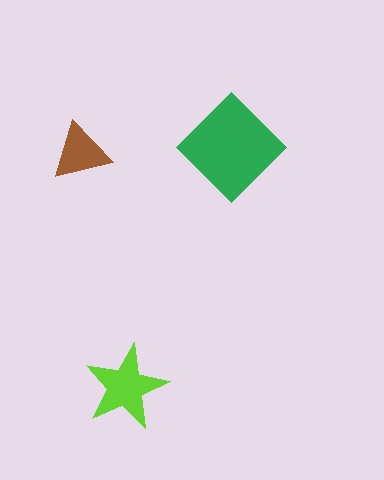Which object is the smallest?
The brown triangle.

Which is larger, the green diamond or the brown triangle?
The green diamond.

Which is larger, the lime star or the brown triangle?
The lime star.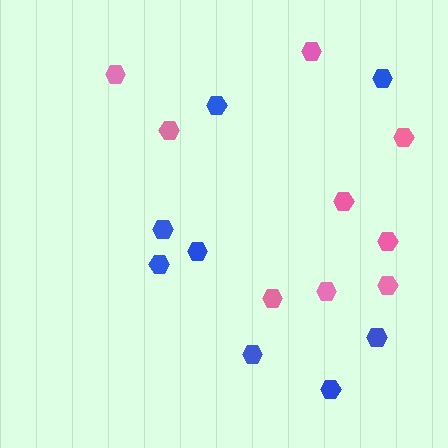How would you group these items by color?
There are 2 groups: one group of blue hexagons (8) and one group of pink hexagons (9).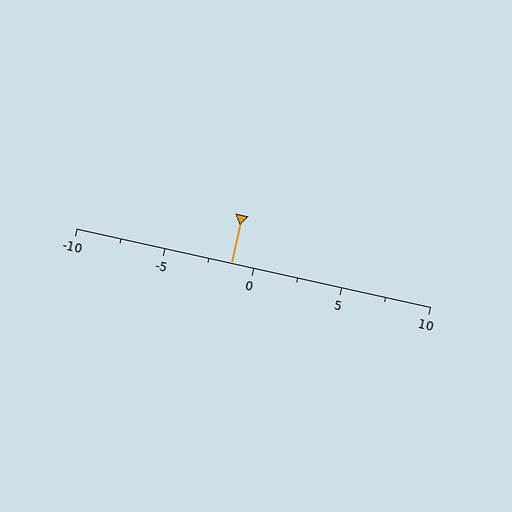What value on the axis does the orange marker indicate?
The marker indicates approximately -1.2.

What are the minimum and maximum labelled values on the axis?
The axis runs from -10 to 10.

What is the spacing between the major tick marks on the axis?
The major ticks are spaced 5 apart.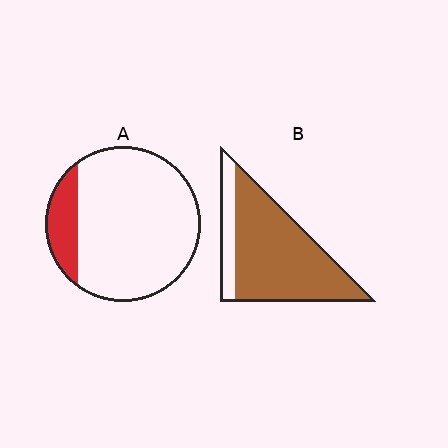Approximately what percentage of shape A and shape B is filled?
A is approximately 15% and B is approximately 80%.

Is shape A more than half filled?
No.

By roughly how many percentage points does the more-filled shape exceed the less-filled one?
By roughly 65 percentage points (B over A).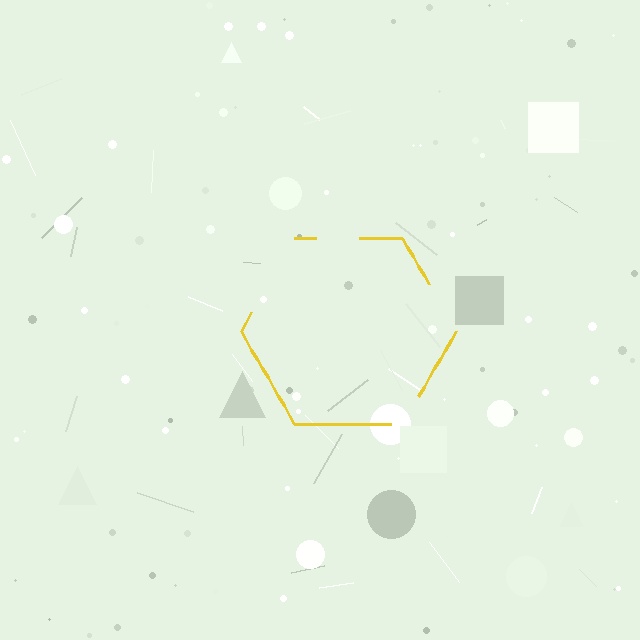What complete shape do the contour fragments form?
The contour fragments form a hexagon.